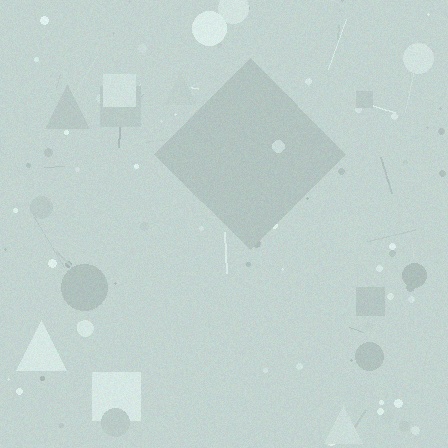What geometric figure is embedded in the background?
A diamond is embedded in the background.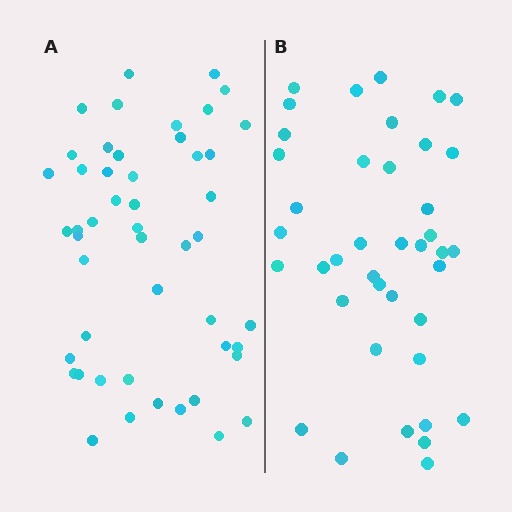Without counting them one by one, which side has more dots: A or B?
Region A (the left region) has more dots.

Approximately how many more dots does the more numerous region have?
Region A has roughly 8 or so more dots than region B.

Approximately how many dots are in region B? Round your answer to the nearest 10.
About 40 dots.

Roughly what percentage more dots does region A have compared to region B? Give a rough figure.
About 20% more.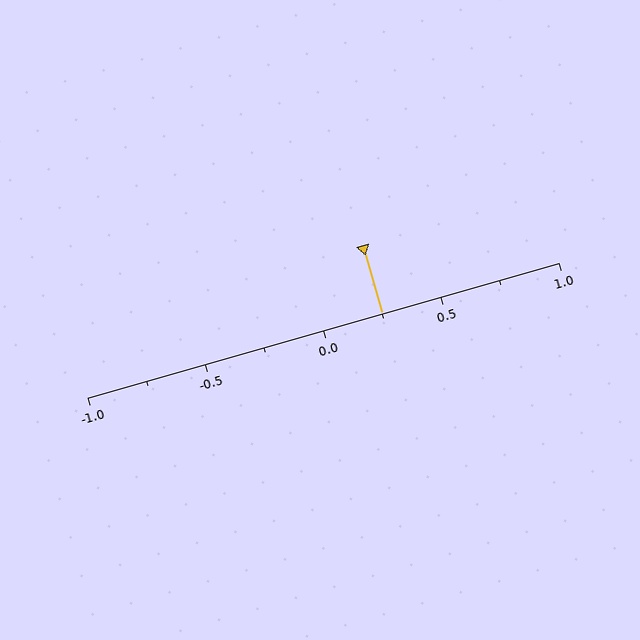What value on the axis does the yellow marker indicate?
The marker indicates approximately 0.25.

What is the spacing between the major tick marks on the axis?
The major ticks are spaced 0.5 apart.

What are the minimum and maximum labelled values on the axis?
The axis runs from -1.0 to 1.0.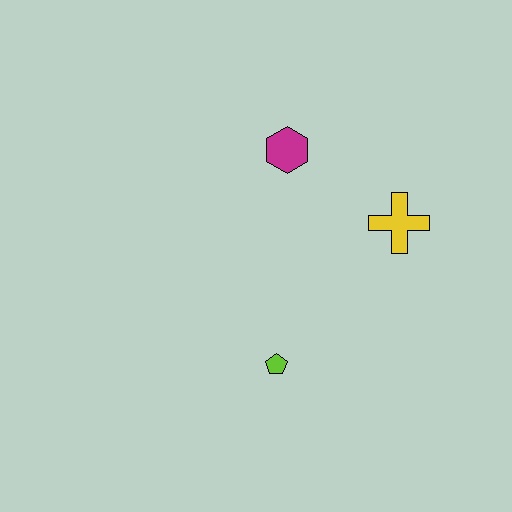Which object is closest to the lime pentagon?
The yellow cross is closest to the lime pentagon.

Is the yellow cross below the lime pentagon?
No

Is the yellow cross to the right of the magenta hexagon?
Yes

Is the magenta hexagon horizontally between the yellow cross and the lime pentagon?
Yes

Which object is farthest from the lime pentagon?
The magenta hexagon is farthest from the lime pentagon.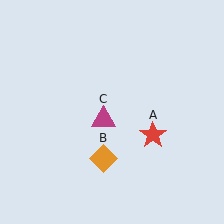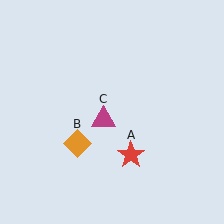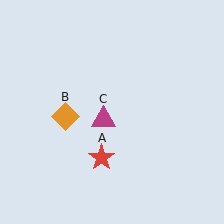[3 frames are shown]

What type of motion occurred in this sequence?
The red star (object A), orange diamond (object B) rotated clockwise around the center of the scene.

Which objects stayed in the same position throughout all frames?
Magenta triangle (object C) remained stationary.